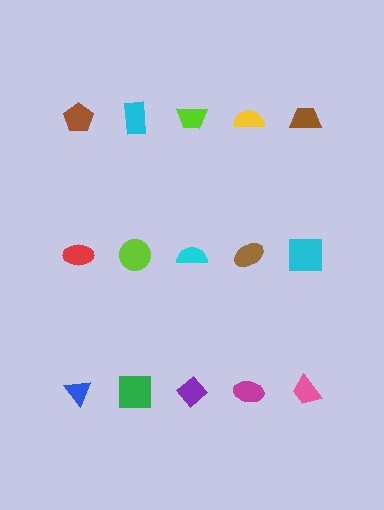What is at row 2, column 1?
A red ellipse.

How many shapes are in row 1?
5 shapes.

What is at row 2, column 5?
A cyan square.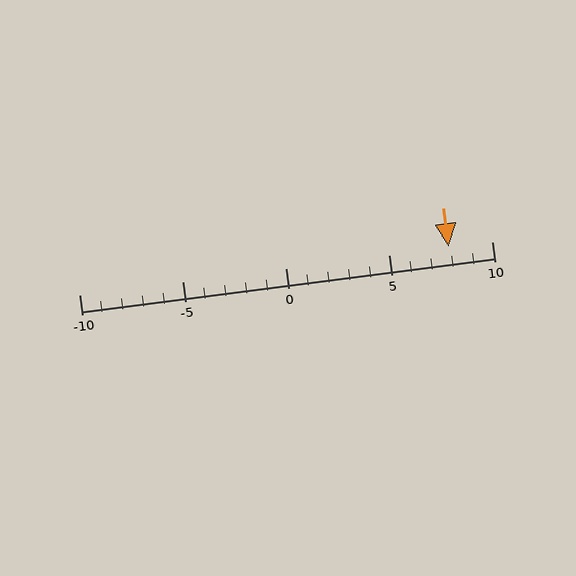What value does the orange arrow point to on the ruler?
The orange arrow points to approximately 8.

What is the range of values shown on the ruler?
The ruler shows values from -10 to 10.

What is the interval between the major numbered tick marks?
The major tick marks are spaced 5 units apart.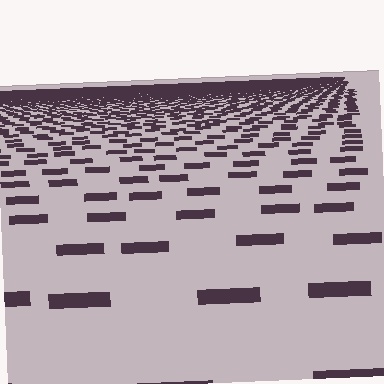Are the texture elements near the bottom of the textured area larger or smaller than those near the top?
Larger. Near the bottom, elements are closer to the viewer and appear at a bigger on-screen size.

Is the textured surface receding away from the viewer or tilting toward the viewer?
The surface is receding away from the viewer. Texture elements get smaller and denser toward the top.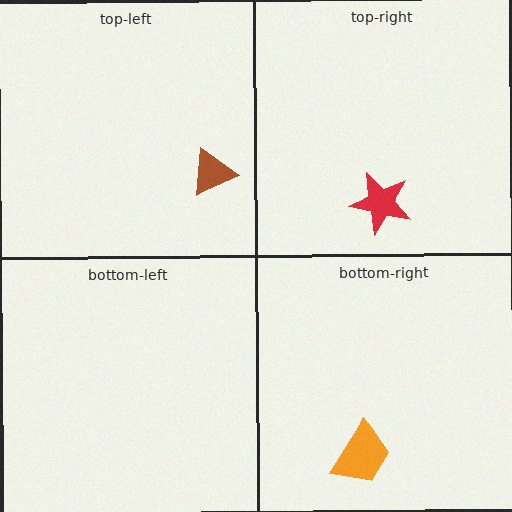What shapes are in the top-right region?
The red star.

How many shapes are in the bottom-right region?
1.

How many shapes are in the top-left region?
1.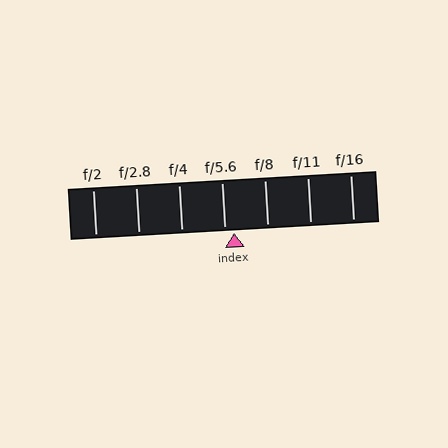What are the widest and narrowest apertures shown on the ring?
The widest aperture shown is f/2 and the narrowest is f/16.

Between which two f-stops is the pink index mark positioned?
The index mark is between f/5.6 and f/8.